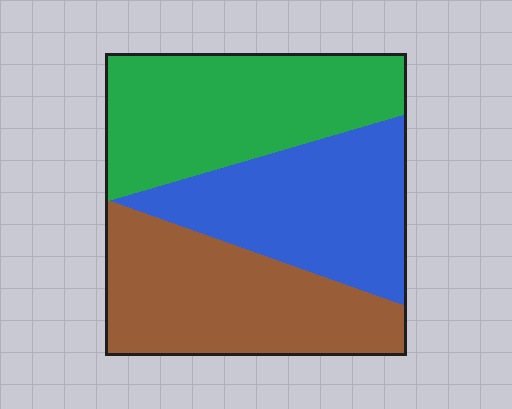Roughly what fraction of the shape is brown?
Brown takes up about one third (1/3) of the shape.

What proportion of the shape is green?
Green covers 35% of the shape.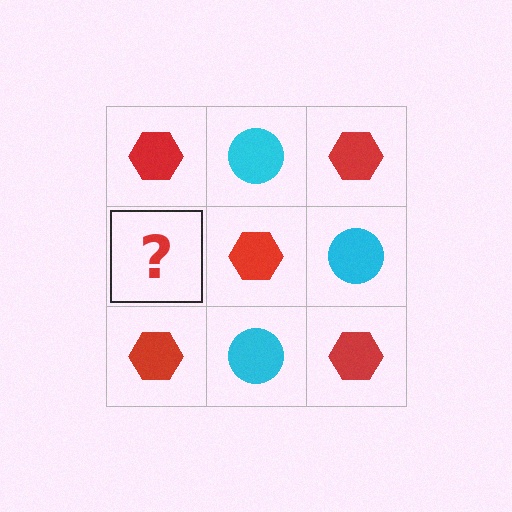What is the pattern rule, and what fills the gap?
The rule is that it alternates red hexagon and cyan circle in a checkerboard pattern. The gap should be filled with a cyan circle.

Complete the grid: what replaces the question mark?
The question mark should be replaced with a cyan circle.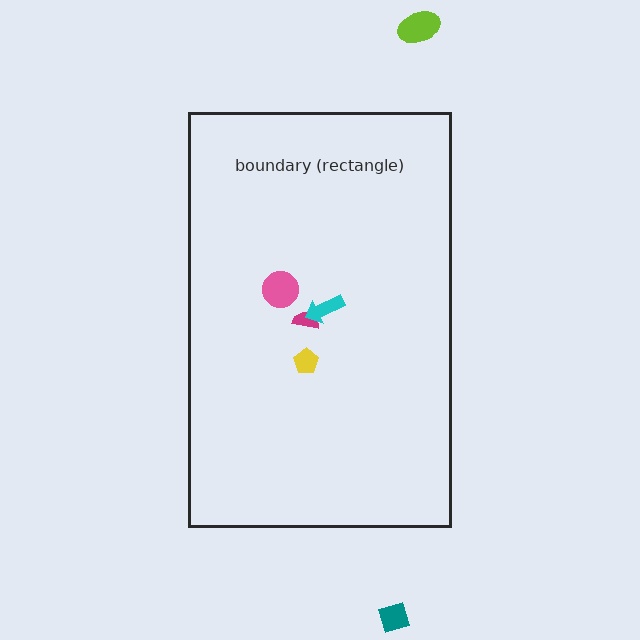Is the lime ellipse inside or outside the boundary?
Outside.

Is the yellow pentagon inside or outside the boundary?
Inside.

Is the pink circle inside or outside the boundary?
Inside.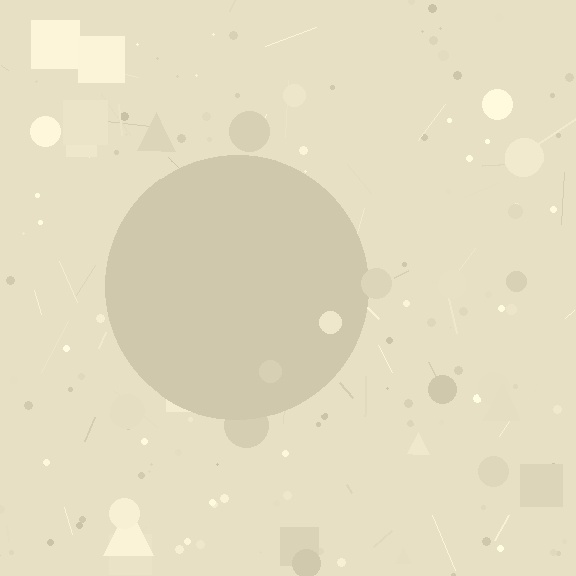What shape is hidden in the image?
A circle is hidden in the image.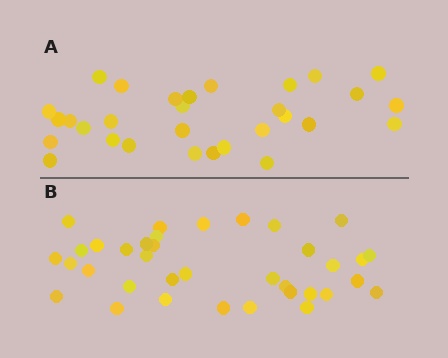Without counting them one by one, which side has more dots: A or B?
Region B (the bottom region) has more dots.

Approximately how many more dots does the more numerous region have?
Region B has about 6 more dots than region A.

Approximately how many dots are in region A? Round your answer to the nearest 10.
About 30 dots.